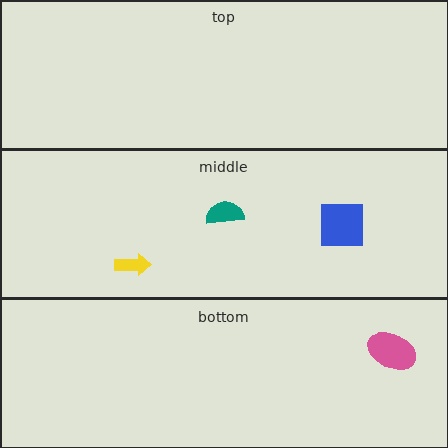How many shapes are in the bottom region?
1.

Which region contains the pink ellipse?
The bottom region.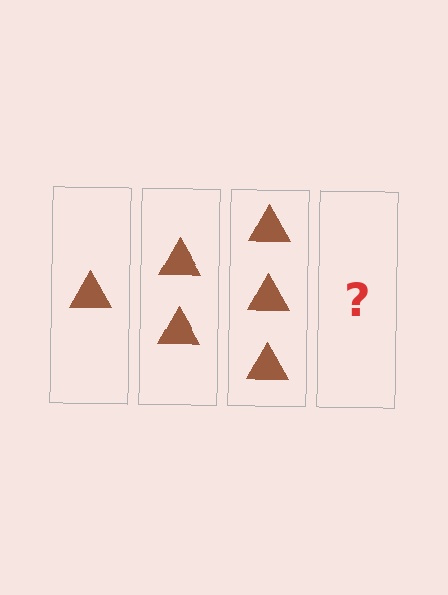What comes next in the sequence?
The next element should be 4 triangles.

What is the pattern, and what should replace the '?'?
The pattern is that each step adds one more triangle. The '?' should be 4 triangles.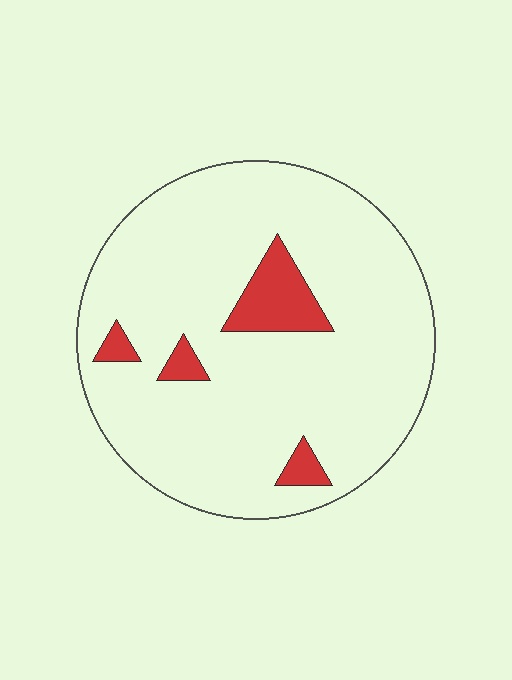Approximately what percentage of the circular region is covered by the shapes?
Approximately 10%.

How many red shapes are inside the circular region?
4.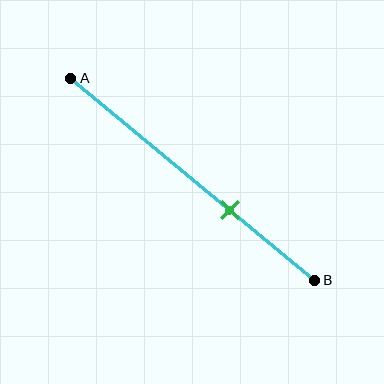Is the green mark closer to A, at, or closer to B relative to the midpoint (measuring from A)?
The green mark is closer to point B than the midpoint of segment AB.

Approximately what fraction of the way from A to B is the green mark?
The green mark is approximately 65% of the way from A to B.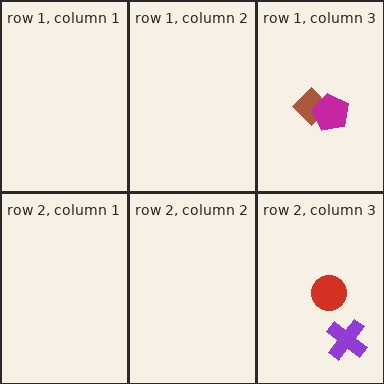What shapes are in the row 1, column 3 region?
The brown diamond, the magenta pentagon.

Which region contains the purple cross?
The row 2, column 3 region.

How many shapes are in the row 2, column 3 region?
2.